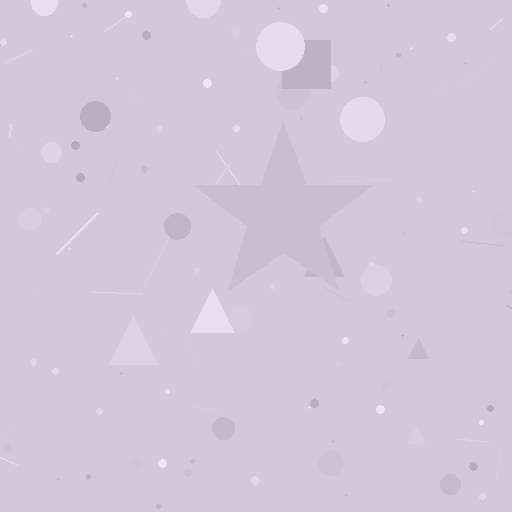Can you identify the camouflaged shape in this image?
The camouflaged shape is a star.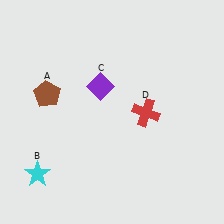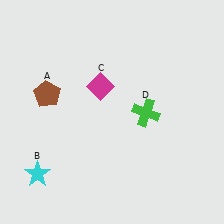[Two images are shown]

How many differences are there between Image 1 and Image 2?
There are 2 differences between the two images.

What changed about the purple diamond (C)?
In Image 1, C is purple. In Image 2, it changed to magenta.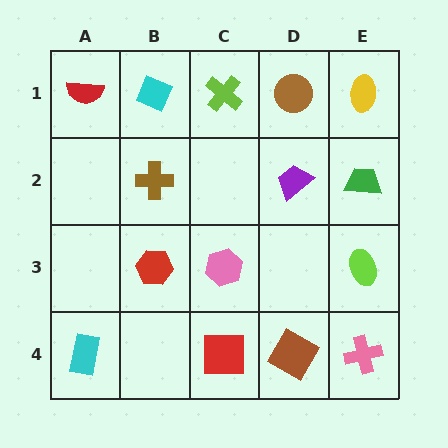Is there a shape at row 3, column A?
No, that cell is empty.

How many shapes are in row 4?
4 shapes.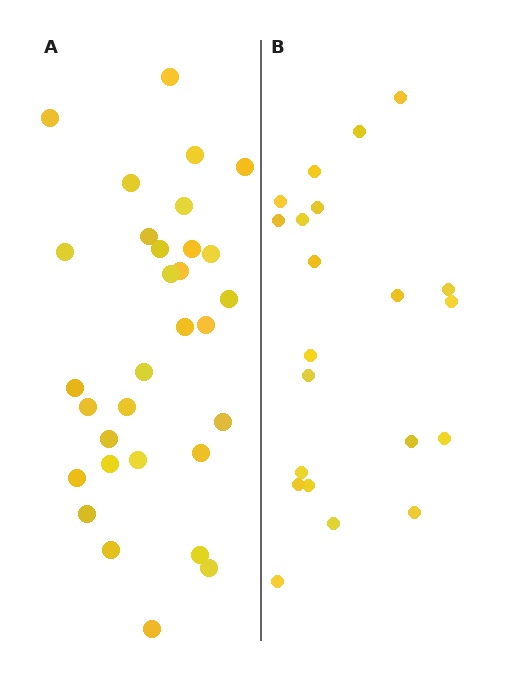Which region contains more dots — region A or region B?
Region A (the left region) has more dots.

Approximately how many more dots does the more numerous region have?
Region A has roughly 10 or so more dots than region B.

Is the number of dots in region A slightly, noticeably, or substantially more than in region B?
Region A has substantially more. The ratio is roughly 1.5 to 1.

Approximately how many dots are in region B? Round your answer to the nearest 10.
About 20 dots. (The exact count is 21, which rounds to 20.)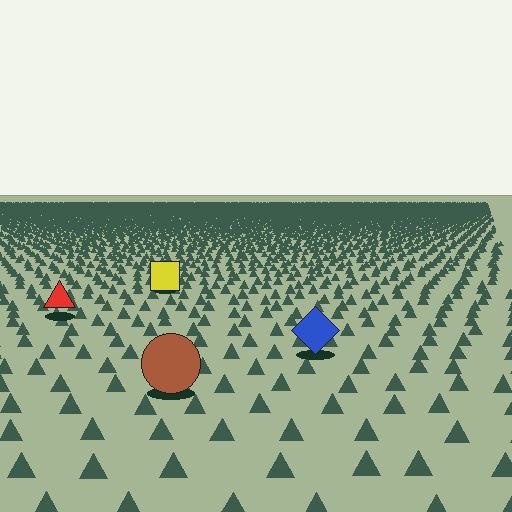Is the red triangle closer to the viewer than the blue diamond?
No. The blue diamond is closer — you can tell from the texture gradient: the ground texture is coarser near it.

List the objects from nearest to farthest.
From nearest to farthest: the brown circle, the blue diamond, the red triangle, the yellow square.